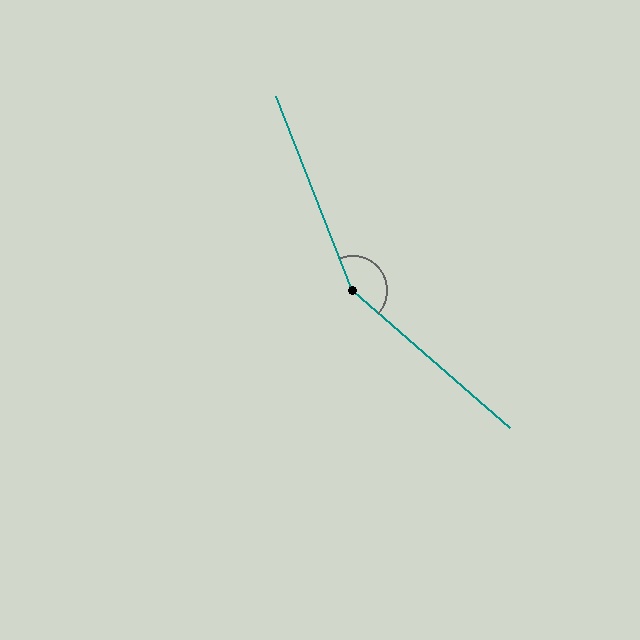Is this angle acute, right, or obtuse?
It is obtuse.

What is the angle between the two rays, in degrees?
Approximately 153 degrees.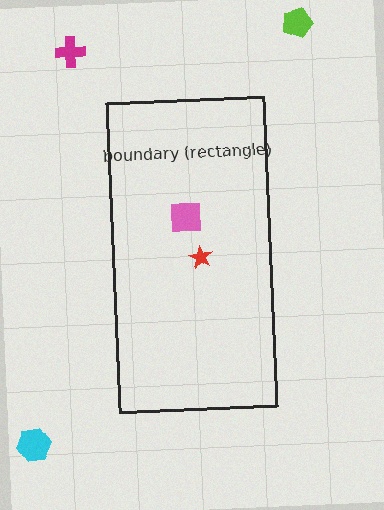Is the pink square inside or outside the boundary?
Inside.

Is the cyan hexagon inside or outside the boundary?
Outside.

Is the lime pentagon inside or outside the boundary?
Outside.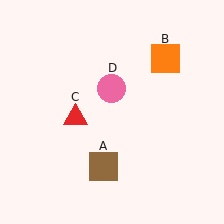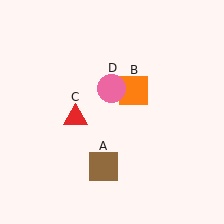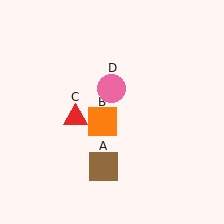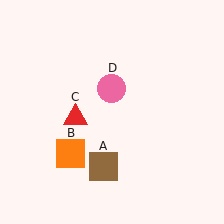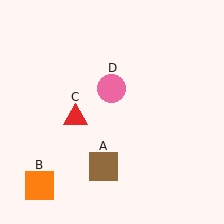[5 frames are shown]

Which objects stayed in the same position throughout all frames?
Brown square (object A) and red triangle (object C) and pink circle (object D) remained stationary.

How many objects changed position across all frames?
1 object changed position: orange square (object B).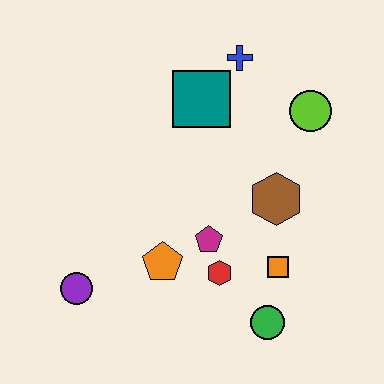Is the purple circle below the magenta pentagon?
Yes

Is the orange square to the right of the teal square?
Yes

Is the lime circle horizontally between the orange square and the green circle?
No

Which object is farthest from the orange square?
The blue cross is farthest from the orange square.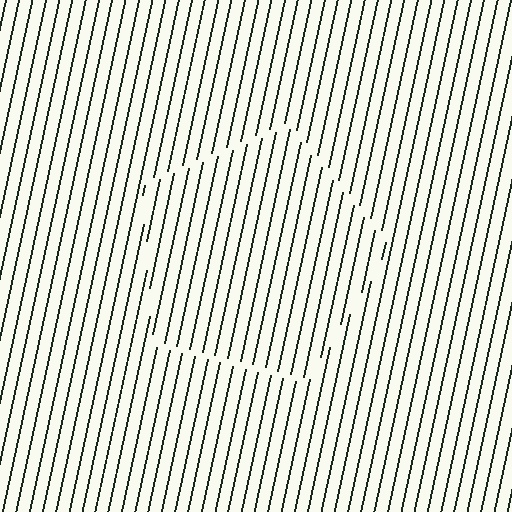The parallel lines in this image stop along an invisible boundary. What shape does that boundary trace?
An illusory pentagon. The interior of the shape contains the same grating, shifted by half a period — the contour is defined by the phase discontinuity where line-ends from the inner and outer gratings abut.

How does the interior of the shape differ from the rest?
The interior of the shape contains the same grating, shifted by half a period — the contour is defined by the phase discontinuity where line-ends from the inner and outer gratings abut.